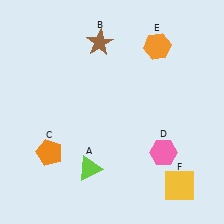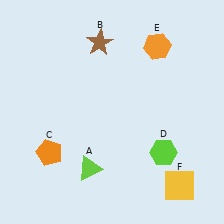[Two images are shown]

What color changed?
The hexagon (D) changed from pink in Image 1 to lime in Image 2.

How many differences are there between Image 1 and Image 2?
There is 1 difference between the two images.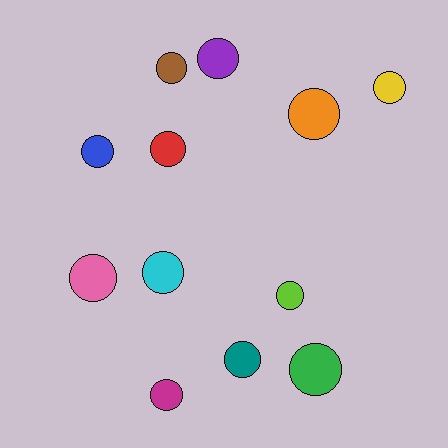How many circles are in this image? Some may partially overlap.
There are 12 circles.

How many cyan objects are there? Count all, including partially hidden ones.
There is 1 cyan object.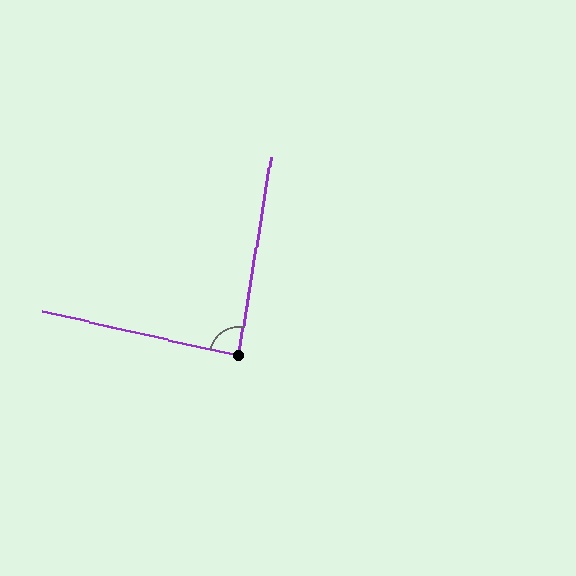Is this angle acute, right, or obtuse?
It is approximately a right angle.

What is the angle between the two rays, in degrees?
Approximately 87 degrees.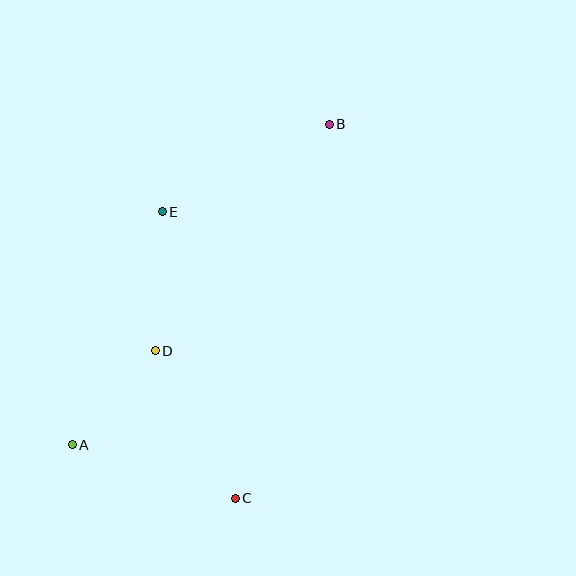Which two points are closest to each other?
Points A and D are closest to each other.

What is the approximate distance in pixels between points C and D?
The distance between C and D is approximately 168 pixels.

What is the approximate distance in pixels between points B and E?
The distance between B and E is approximately 188 pixels.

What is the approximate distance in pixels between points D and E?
The distance between D and E is approximately 139 pixels.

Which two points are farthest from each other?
Points A and B are farthest from each other.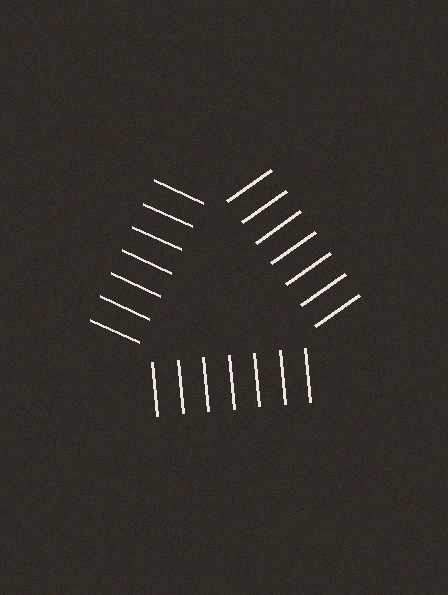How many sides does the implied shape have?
3 sides — the line-ends trace a triangle.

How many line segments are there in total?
21 — 7 along each of the 3 edges.